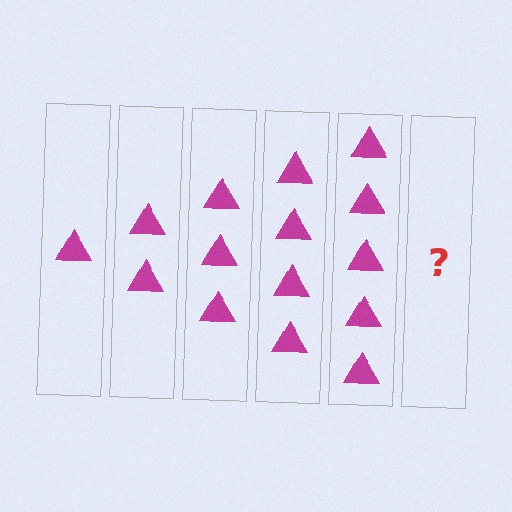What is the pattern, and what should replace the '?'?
The pattern is that each step adds one more triangle. The '?' should be 6 triangles.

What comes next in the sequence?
The next element should be 6 triangles.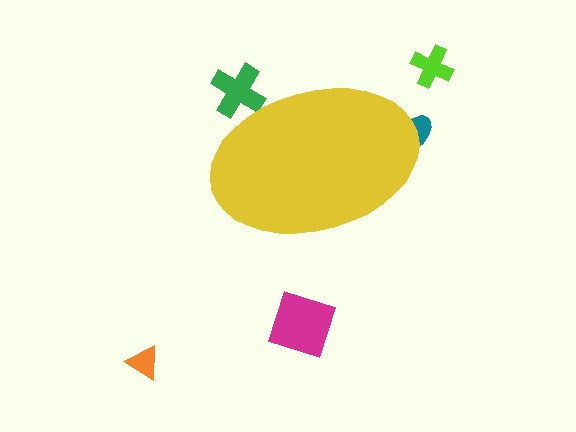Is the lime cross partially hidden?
No, the lime cross is fully visible.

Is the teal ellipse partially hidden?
Yes, the teal ellipse is partially hidden behind the yellow ellipse.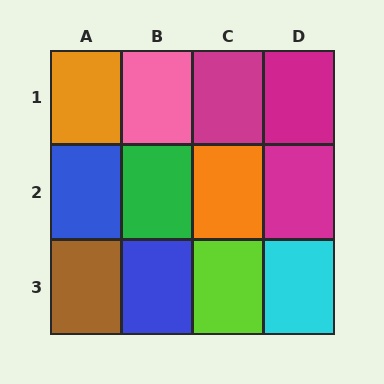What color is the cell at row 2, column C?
Orange.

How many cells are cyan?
1 cell is cyan.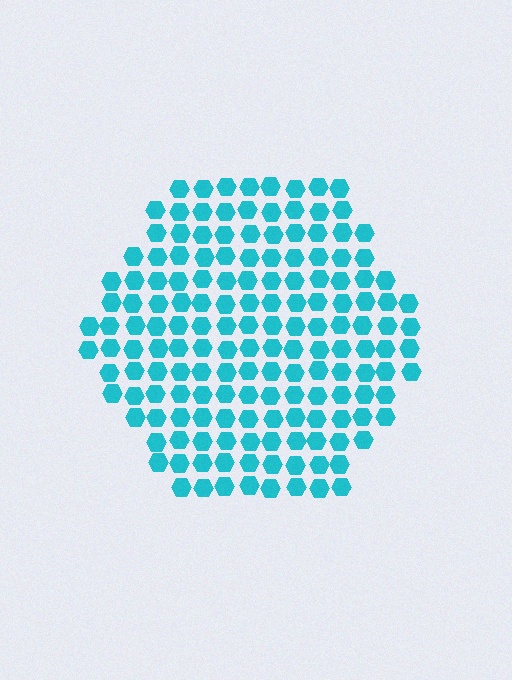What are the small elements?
The small elements are hexagons.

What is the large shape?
The large shape is a hexagon.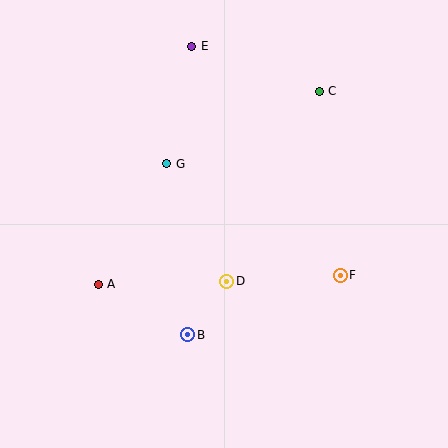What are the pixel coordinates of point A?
Point A is at (98, 284).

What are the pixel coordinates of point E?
Point E is at (192, 46).